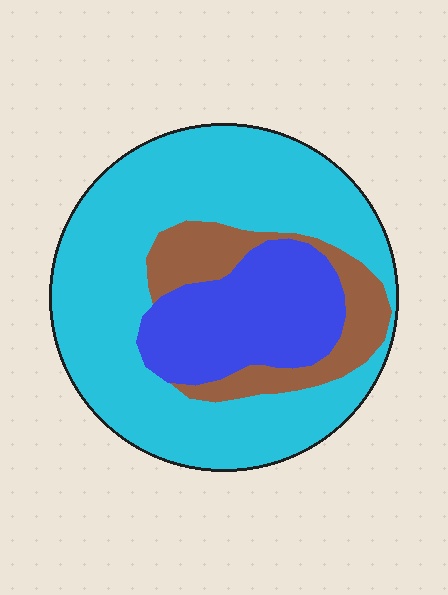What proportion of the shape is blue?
Blue covers about 20% of the shape.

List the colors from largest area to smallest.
From largest to smallest: cyan, blue, brown.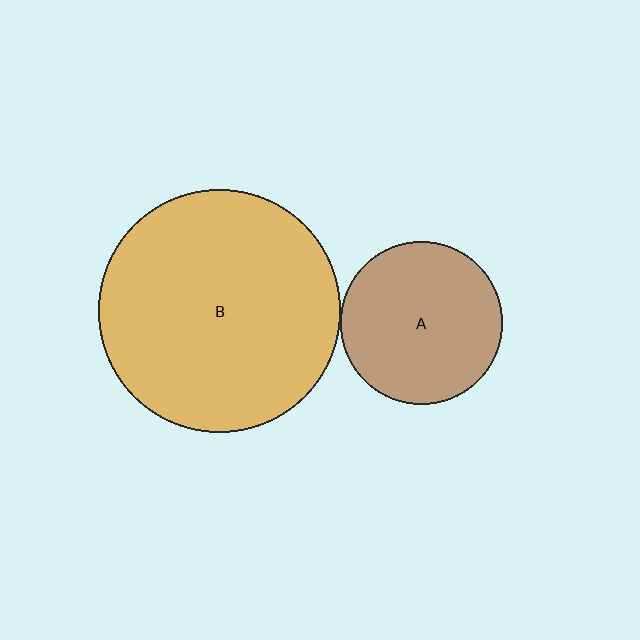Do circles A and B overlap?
Yes.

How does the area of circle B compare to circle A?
Approximately 2.2 times.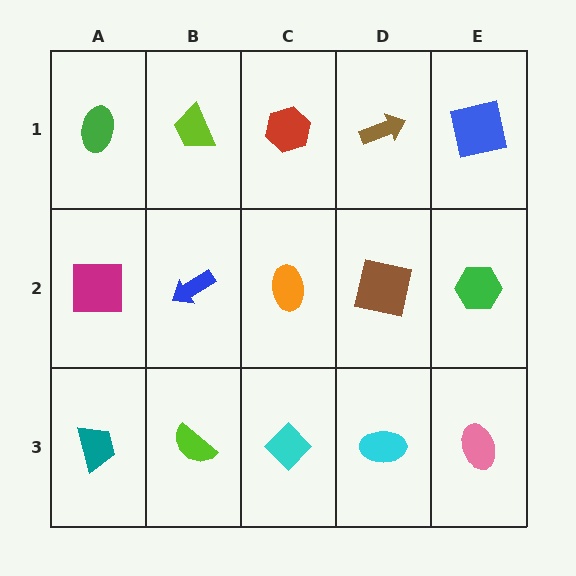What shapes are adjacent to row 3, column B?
A blue arrow (row 2, column B), a teal trapezoid (row 3, column A), a cyan diamond (row 3, column C).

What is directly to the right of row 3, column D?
A pink ellipse.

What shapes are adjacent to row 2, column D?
A brown arrow (row 1, column D), a cyan ellipse (row 3, column D), an orange ellipse (row 2, column C), a green hexagon (row 2, column E).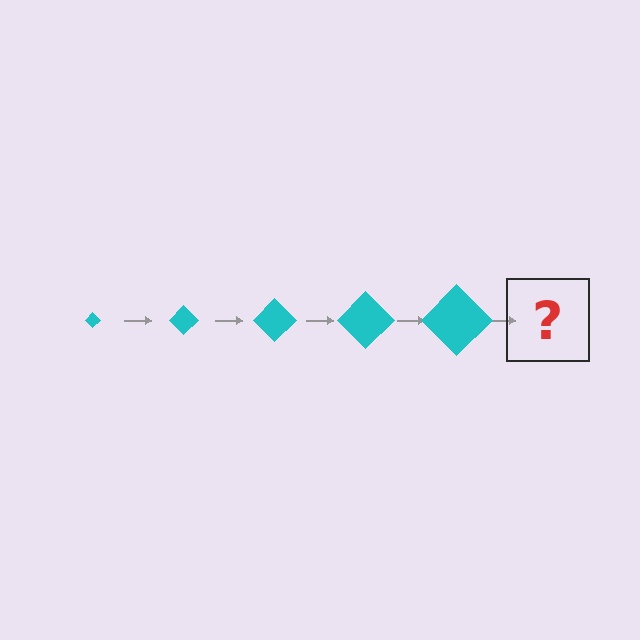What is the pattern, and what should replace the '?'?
The pattern is that the diamond gets progressively larger each step. The '?' should be a cyan diamond, larger than the previous one.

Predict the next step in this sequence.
The next step is a cyan diamond, larger than the previous one.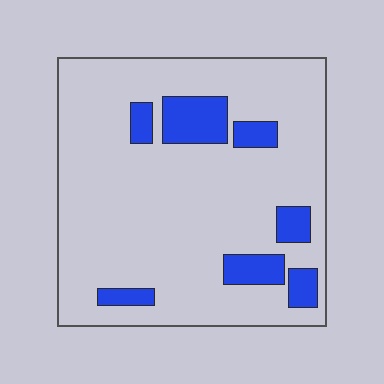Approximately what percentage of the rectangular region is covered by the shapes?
Approximately 15%.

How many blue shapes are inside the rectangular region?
7.